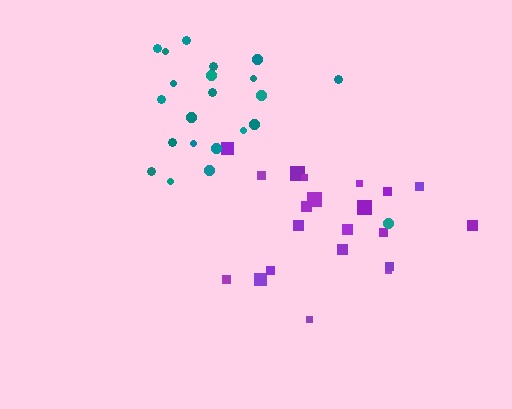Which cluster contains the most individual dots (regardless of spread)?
Teal (22).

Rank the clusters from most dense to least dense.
teal, purple.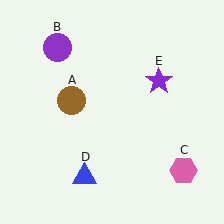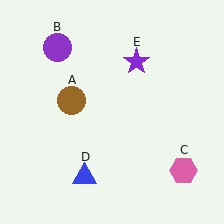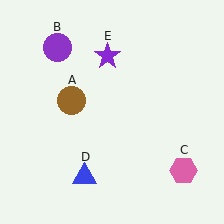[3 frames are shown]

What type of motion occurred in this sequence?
The purple star (object E) rotated counterclockwise around the center of the scene.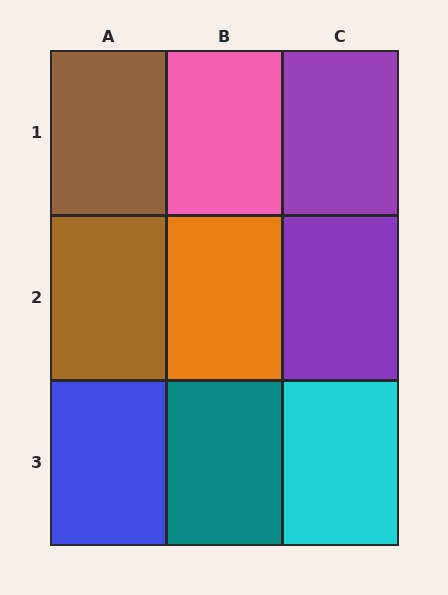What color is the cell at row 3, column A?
Blue.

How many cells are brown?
2 cells are brown.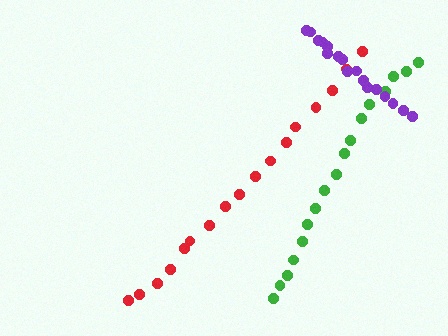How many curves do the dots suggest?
There are 3 distinct paths.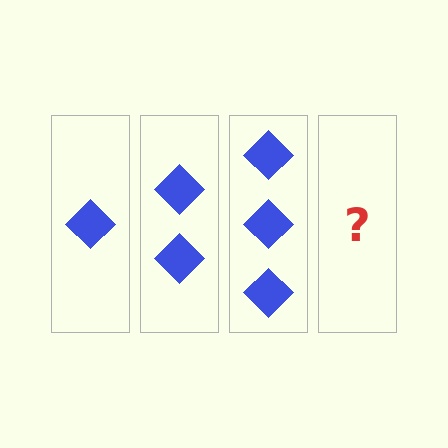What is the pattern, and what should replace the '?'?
The pattern is that each step adds one more diamond. The '?' should be 4 diamonds.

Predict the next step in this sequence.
The next step is 4 diamonds.